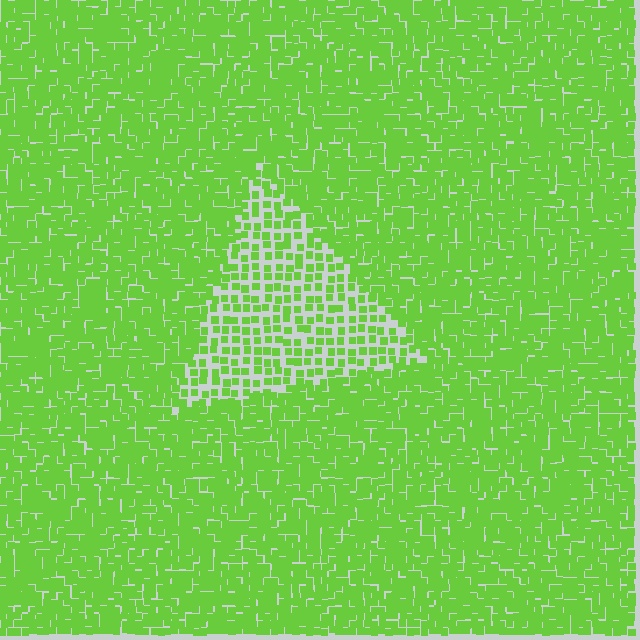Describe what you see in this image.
The image contains small lime elements arranged at two different densities. A triangle-shaped region is visible where the elements are less densely packed than the surrounding area.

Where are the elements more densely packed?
The elements are more densely packed outside the triangle boundary.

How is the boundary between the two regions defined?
The boundary is defined by a change in element density (approximately 2.2x ratio). All elements are the same color, size, and shape.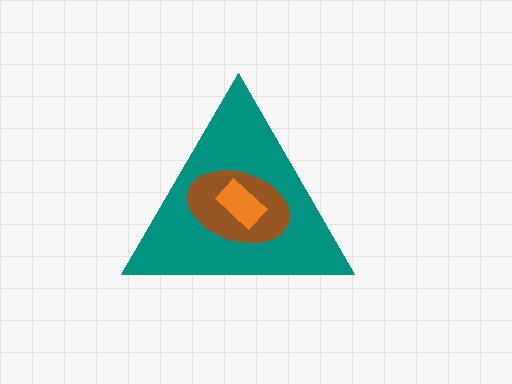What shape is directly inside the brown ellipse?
The orange rectangle.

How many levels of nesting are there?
3.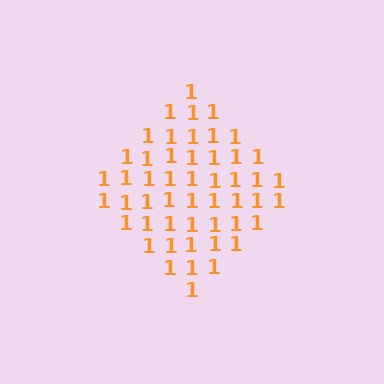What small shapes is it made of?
It is made of small digit 1's.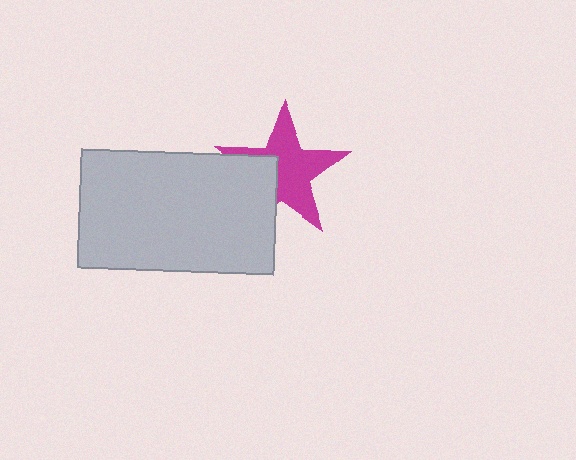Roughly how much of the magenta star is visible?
Most of it is visible (roughly 67%).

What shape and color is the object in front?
The object in front is a light gray rectangle.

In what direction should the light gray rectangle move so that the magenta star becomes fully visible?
The light gray rectangle should move toward the lower-left. That is the shortest direction to clear the overlap and leave the magenta star fully visible.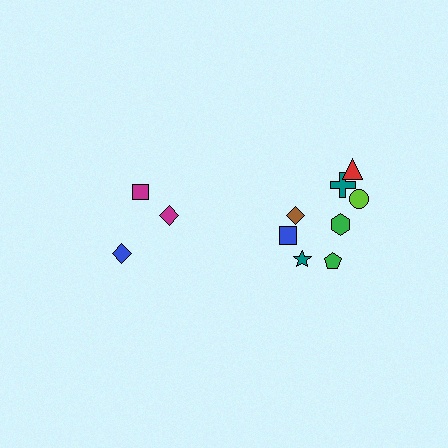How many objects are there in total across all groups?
There are 11 objects.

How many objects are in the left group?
There are 3 objects.